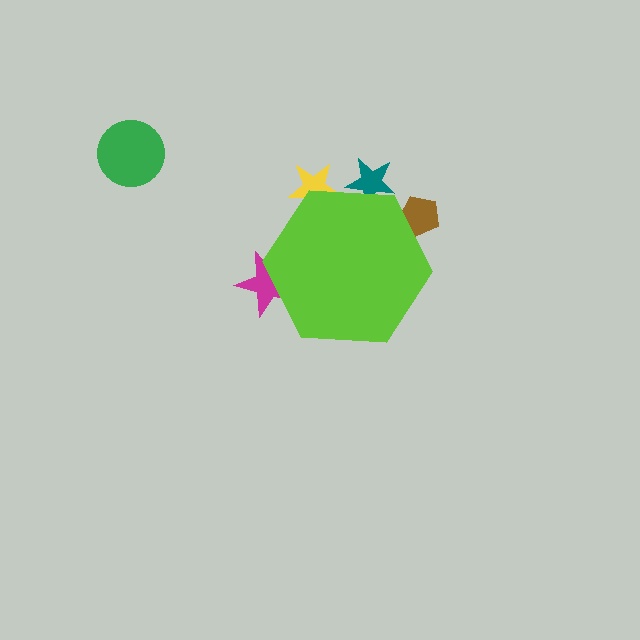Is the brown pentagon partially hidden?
Yes, the brown pentagon is partially hidden behind the lime hexagon.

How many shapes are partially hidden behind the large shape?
4 shapes are partially hidden.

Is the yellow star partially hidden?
Yes, the yellow star is partially hidden behind the lime hexagon.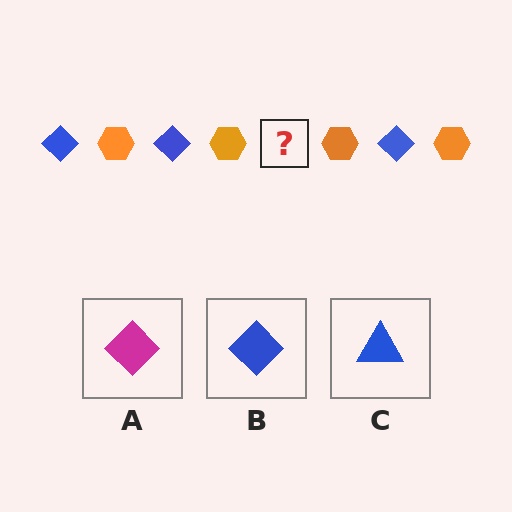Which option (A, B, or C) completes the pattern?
B.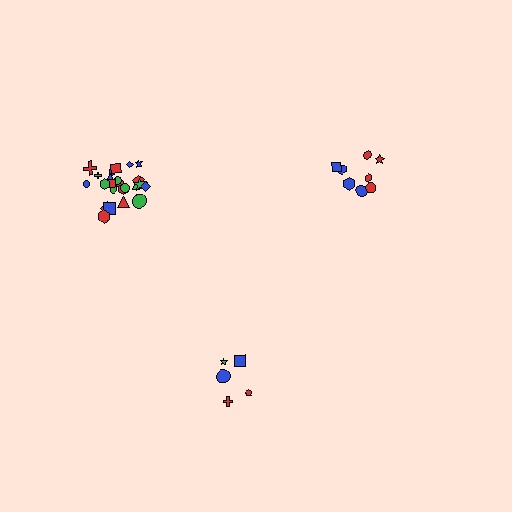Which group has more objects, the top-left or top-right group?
The top-left group.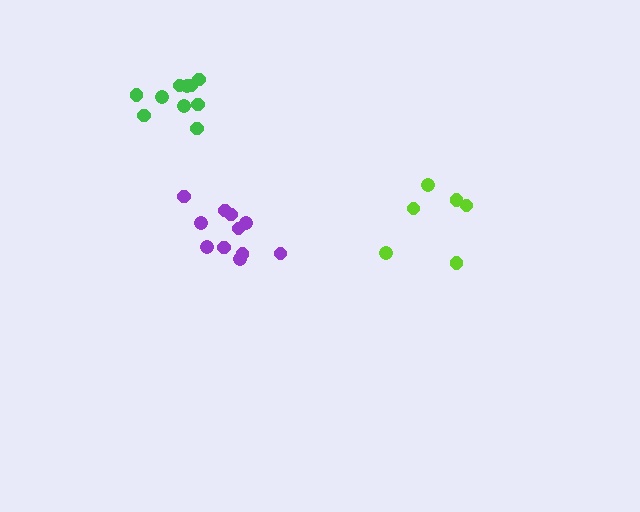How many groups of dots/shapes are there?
There are 3 groups.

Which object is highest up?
The green cluster is topmost.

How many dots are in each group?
Group 1: 10 dots, Group 2: 6 dots, Group 3: 11 dots (27 total).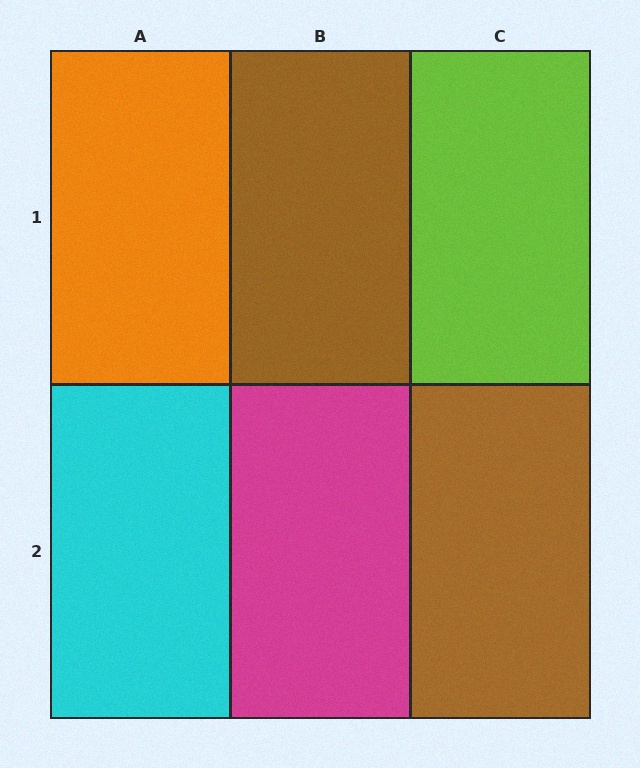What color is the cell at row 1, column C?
Lime.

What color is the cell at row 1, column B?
Brown.